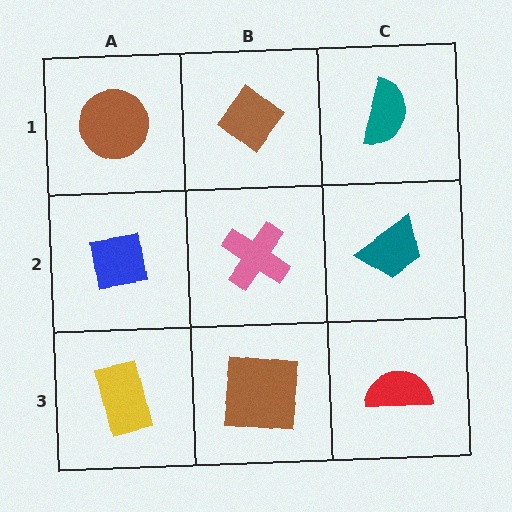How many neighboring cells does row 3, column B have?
3.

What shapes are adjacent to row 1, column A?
A blue square (row 2, column A), a brown diamond (row 1, column B).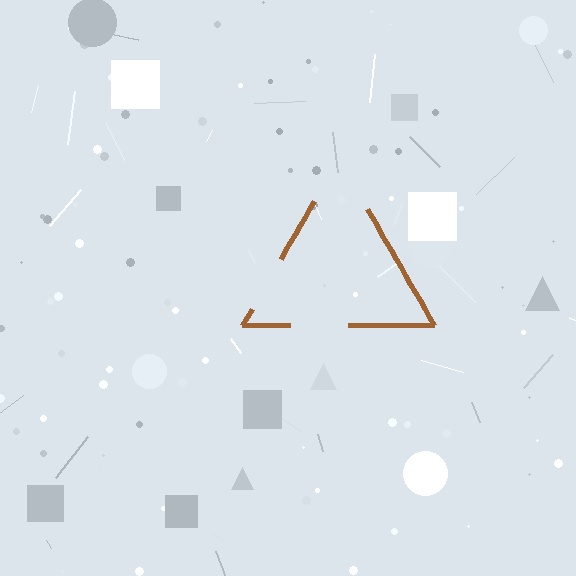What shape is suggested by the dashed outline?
The dashed outline suggests a triangle.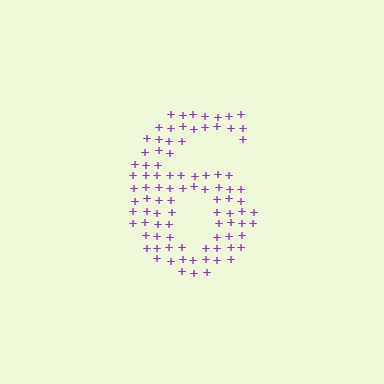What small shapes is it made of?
It is made of small plus signs.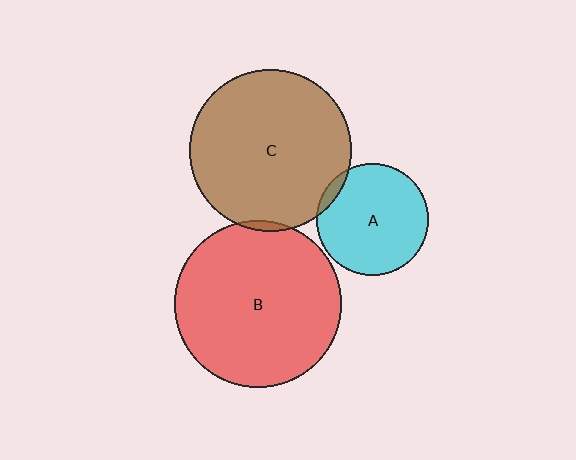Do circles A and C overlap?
Yes.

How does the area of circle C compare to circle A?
Approximately 2.1 times.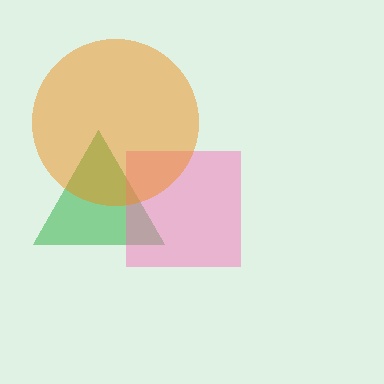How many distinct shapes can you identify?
There are 3 distinct shapes: a green triangle, a pink square, an orange circle.